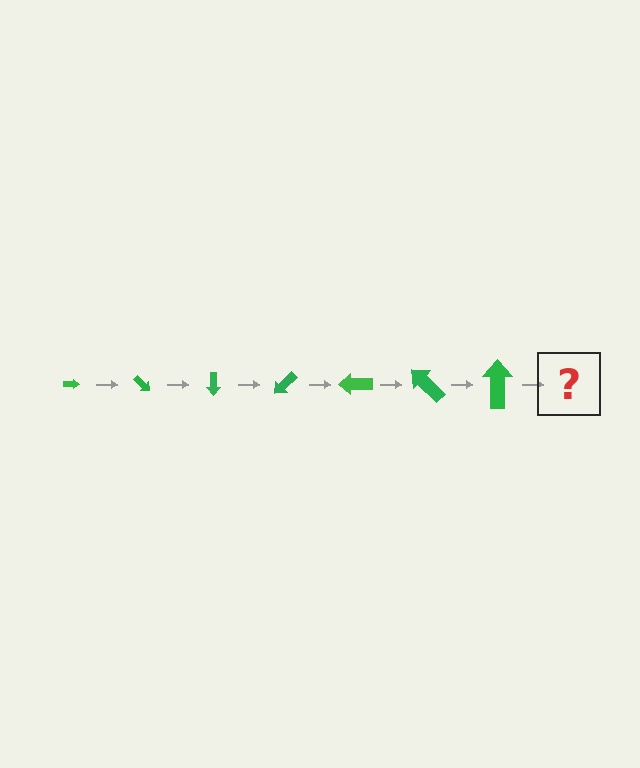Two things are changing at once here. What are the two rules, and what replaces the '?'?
The two rules are that the arrow grows larger each step and it rotates 45 degrees each step. The '?' should be an arrow, larger than the previous one and rotated 315 degrees from the start.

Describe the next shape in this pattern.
It should be an arrow, larger than the previous one and rotated 315 degrees from the start.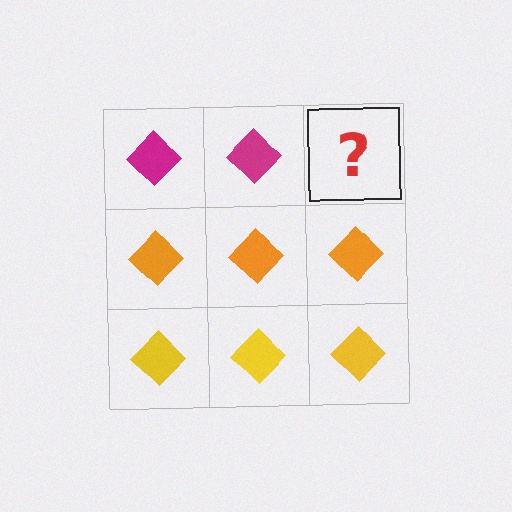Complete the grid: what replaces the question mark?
The question mark should be replaced with a magenta diamond.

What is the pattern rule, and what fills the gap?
The rule is that each row has a consistent color. The gap should be filled with a magenta diamond.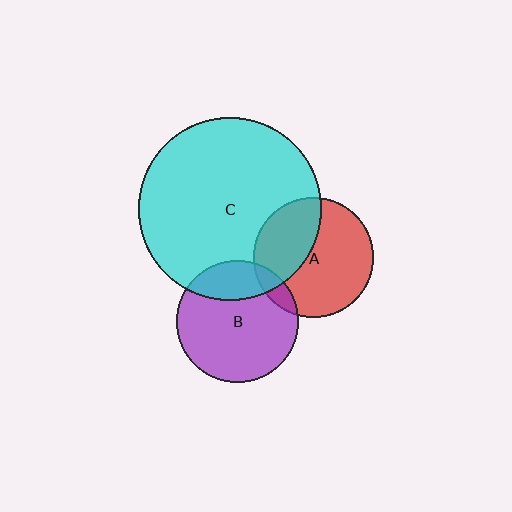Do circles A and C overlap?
Yes.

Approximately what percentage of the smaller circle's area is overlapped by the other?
Approximately 40%.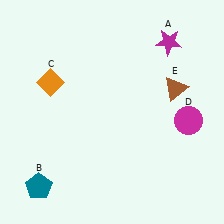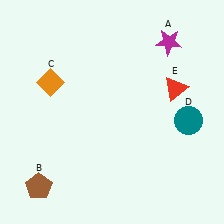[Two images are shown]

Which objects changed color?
B changed from teal to brown. D changed from magenta to teal. E changed from brown to red.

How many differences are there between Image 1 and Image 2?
There are 3 differences between the two images.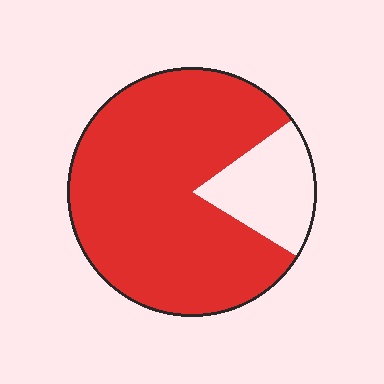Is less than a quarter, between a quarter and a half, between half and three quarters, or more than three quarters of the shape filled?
More than three quarters.